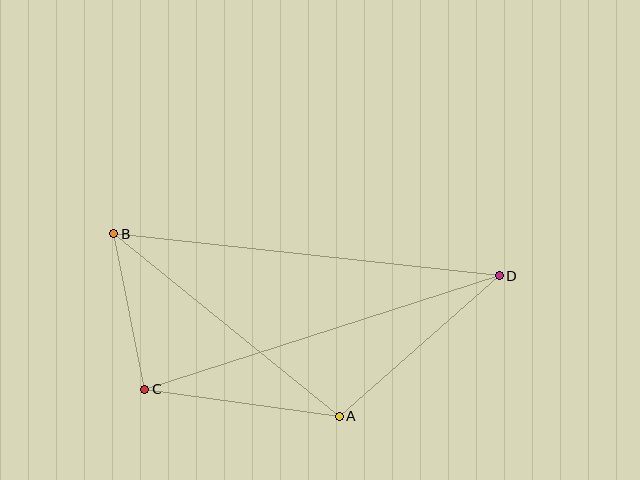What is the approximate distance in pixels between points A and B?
The distance between A and B is approximately 290 pixels.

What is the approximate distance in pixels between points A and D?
The distance between A and D is approximately 213 pixels.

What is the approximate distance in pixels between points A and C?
The distance between A and C is approximately 196 pixels.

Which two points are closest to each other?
Points B and C are closest to each other.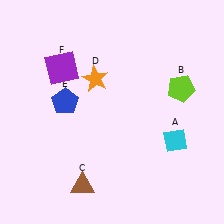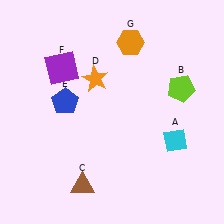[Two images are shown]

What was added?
An orange hexagon (G) was added in Image 2.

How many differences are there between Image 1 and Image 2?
There is 1 difference between the two images.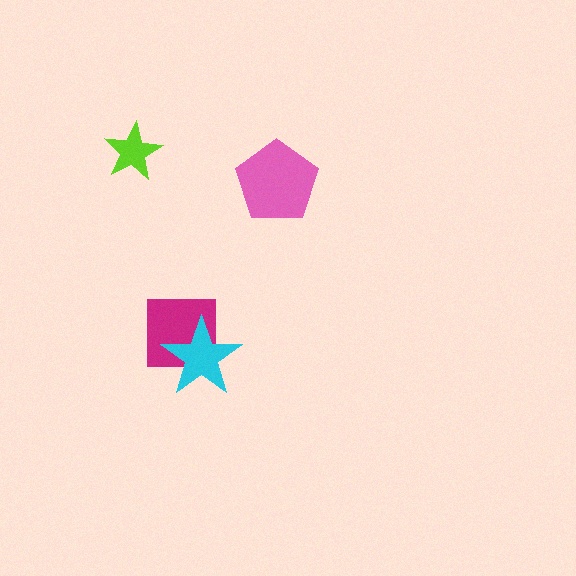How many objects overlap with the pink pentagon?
0 objects overlap with the pink pentagon.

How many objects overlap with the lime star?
0 objects overlap with the lime star.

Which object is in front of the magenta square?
The cyan star is in front of the magenta square.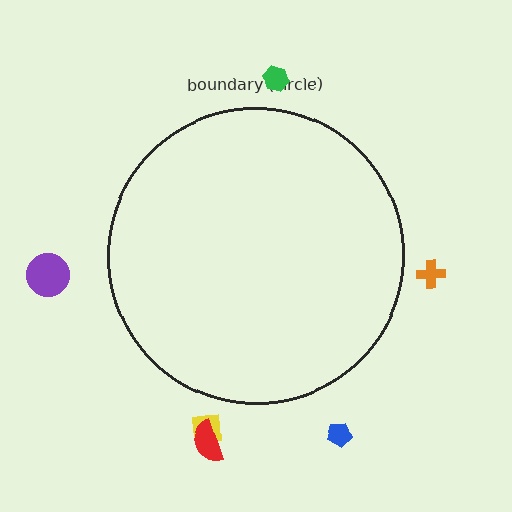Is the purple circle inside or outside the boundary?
Outside.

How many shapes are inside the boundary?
0 inside, 6 outside.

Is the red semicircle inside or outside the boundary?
Outside.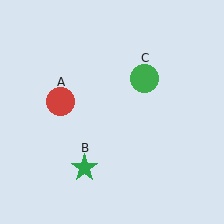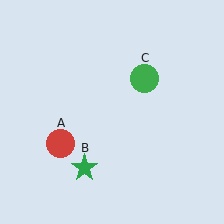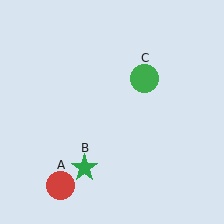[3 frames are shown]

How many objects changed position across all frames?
1 object changed position: red circle (object A).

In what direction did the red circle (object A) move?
The red circle (object A) moved down.